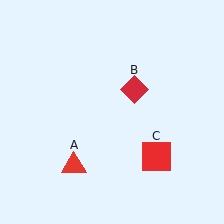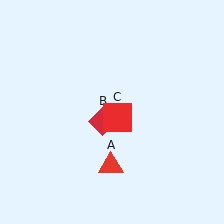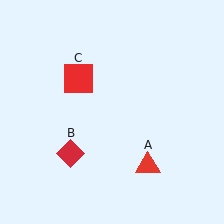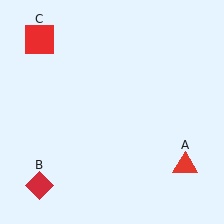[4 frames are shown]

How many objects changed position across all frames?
3 objects changed position: red triangle (object A), red diamond (object B), red square (object C).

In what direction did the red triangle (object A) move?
The red triangle (object A) moved right.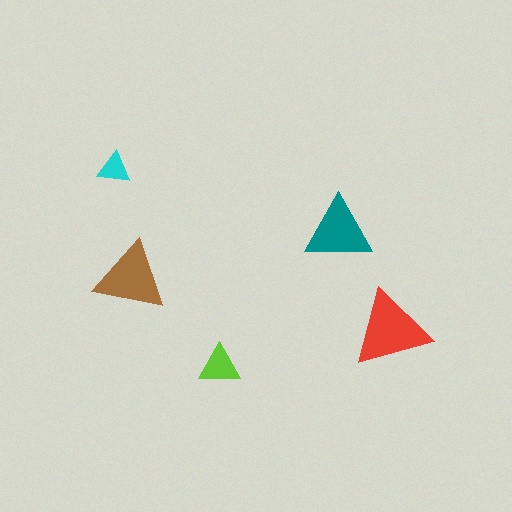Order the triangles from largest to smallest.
the red one, the brown one, the teal one, the lime one, the cyan one.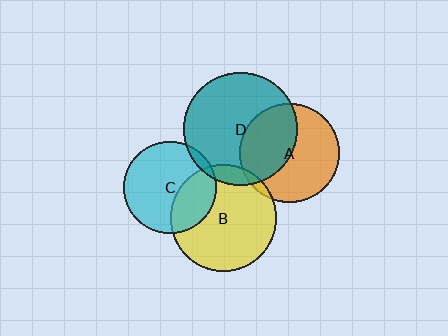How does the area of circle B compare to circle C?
Approximately 1.3 times.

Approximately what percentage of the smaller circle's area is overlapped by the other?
Approximately 5%.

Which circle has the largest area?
Circle D (teal).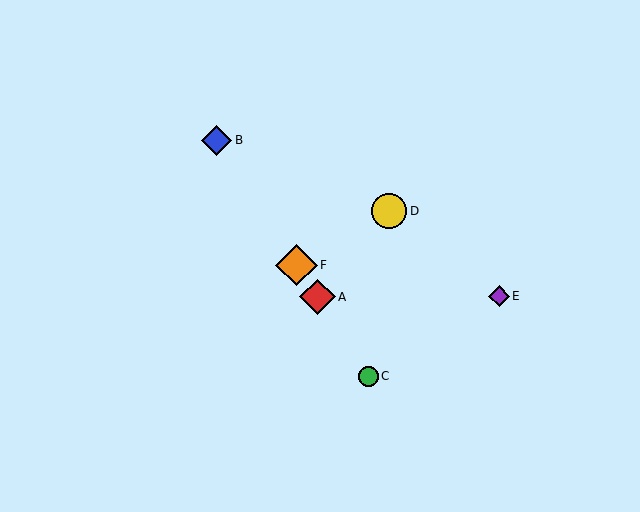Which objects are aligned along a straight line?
Objects A, B, C, F are aligned along a straight line.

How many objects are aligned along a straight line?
4 objects (A, B, C, F) are aligned along a straight line.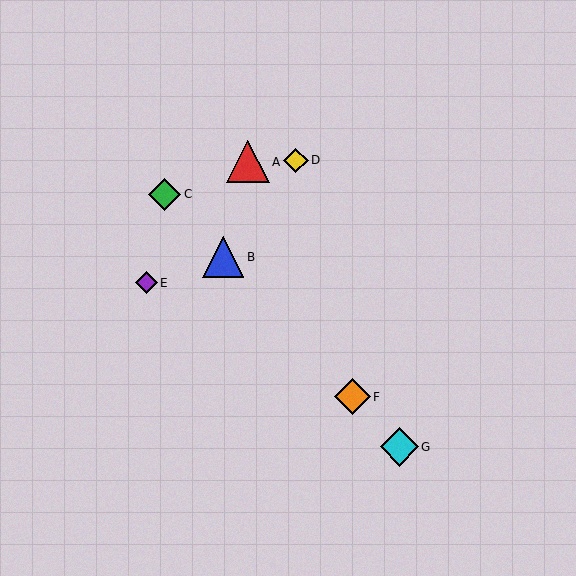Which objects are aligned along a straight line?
Objects B, C, F, G are aligned along a straight line.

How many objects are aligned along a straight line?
4 objects (B, C, F, G) are aligned along a straight line.